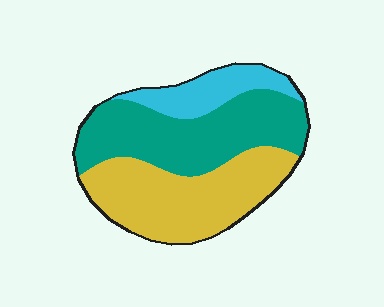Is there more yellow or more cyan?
Yellow.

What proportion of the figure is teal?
Teal takes up about two fifths (2/5) of the figure.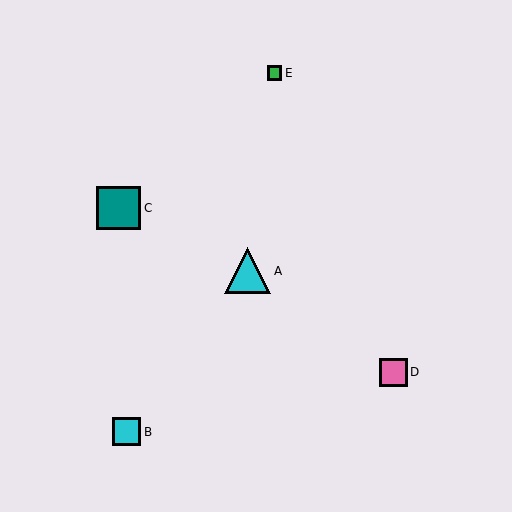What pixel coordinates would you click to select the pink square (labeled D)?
Click at (394, 372) to select the pink square D.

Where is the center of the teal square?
The center of the teal square is at (119, 208).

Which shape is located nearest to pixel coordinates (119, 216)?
The teal square (labeled C) at (119, 208) is nearest to that location.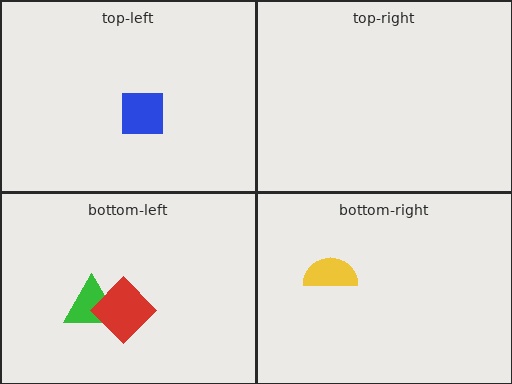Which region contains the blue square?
The top-left region.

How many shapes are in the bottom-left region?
2.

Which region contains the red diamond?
The bottom-left region.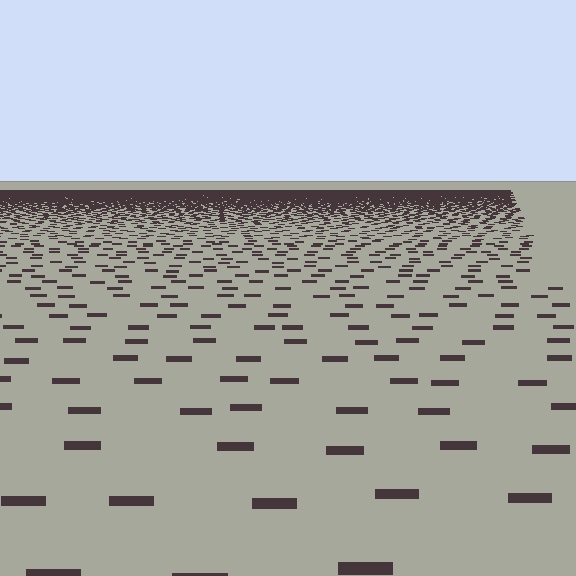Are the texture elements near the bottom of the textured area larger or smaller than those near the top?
Larger. Near the bottom, elements are closer to the viewer and appear at a bigger on-screen size.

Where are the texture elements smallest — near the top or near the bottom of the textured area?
Near the top.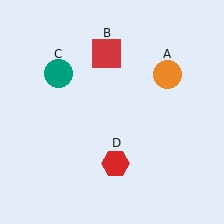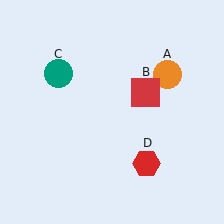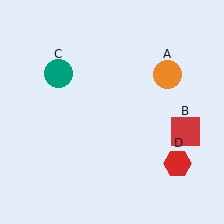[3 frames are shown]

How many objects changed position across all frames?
2 objects changed position: red square (object B), red hexagon (object D).